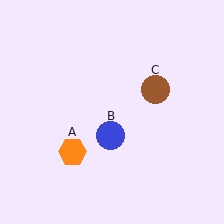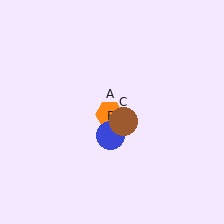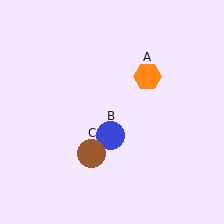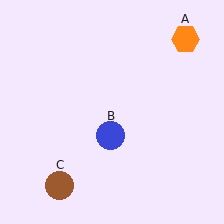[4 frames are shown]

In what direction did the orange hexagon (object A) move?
The orange hexagon (object A) moved up and to the right.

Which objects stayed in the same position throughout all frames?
Blue circle (object B) remained stationary.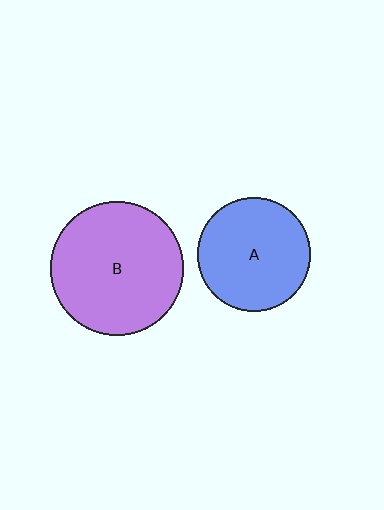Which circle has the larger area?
Circle B (purple).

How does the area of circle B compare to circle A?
Approximately 1.4 times.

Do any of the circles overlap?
No, none of the circles overlap.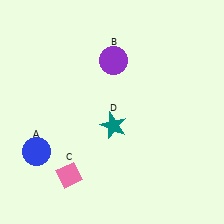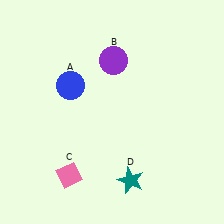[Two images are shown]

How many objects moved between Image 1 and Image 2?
2 objects moved between the two images.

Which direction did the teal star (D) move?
The teal star (D) moved down.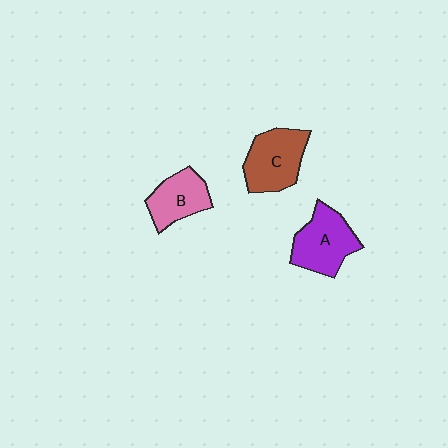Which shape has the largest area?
Shape C (brown).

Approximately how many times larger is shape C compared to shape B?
Approximately 1.3 times.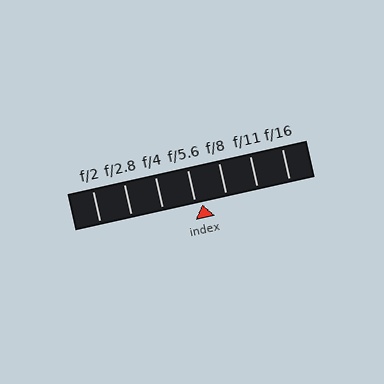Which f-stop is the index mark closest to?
The index mark is closest to f/5.6.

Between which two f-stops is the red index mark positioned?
The index mark is between f/5.6 and f/8.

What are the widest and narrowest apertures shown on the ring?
The widest aperture shown is f/2 and the narrowest is f/16.